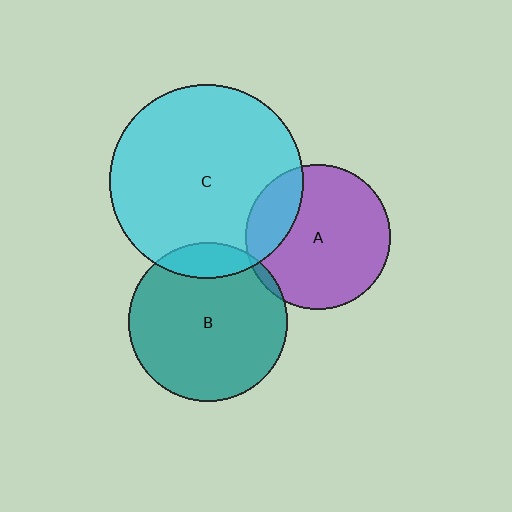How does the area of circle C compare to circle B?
Approximately 1.5 times.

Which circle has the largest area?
Circle C (cyan).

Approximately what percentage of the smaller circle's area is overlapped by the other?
Approximately 20%.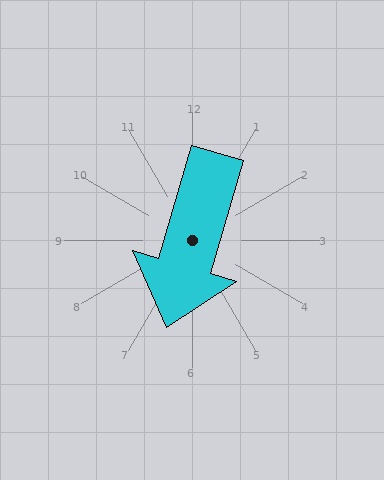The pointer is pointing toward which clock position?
Roughly 7 o'clock.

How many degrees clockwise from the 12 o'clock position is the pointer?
Approximately 196 degrees.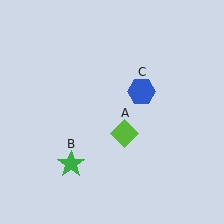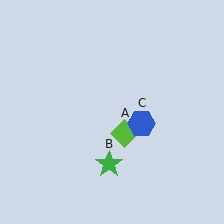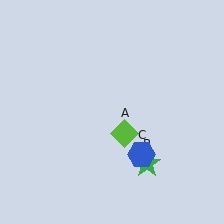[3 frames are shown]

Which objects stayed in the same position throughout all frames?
Lime diamond (object A) remained stationary.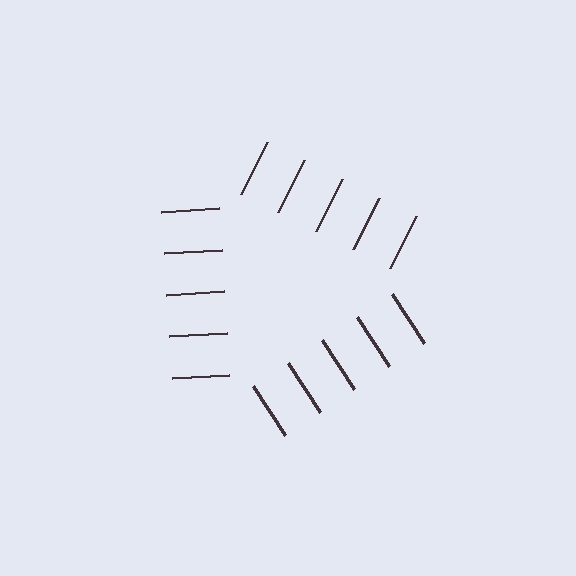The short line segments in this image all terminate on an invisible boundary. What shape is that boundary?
An illusory triangle — the line segments terminate on its edges but no continuous stroke is drawn.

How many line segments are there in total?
15 — 5 along each of the 3 edges.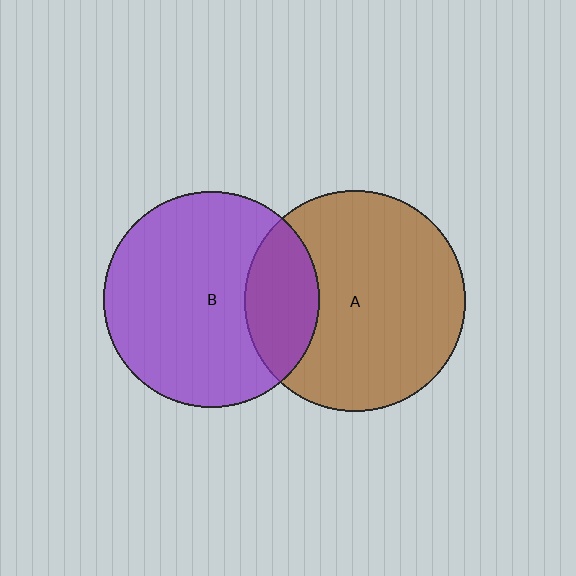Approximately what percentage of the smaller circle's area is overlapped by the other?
Approximately 25%.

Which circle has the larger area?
Circle A (brown).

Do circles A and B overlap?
Yes.